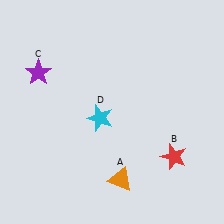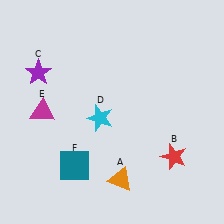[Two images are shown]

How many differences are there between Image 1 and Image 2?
There are 2 differences between the two images.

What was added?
A magenta triangle (E), a teal square (F) were added in Image 2.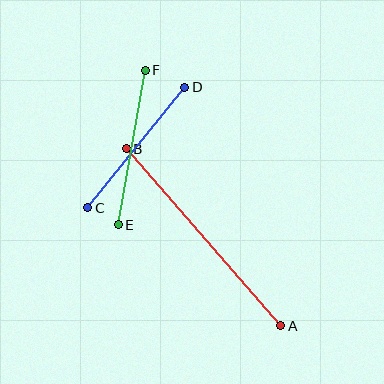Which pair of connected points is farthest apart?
Points A and B are farthest apart.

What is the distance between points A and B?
The distance is approximately 235 pixels.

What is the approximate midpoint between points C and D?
The midpoint is at approximately (136, 147) pixels.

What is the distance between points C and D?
The distance is approximately 155 pixels.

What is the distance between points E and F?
The distance is approximately 157 pixels.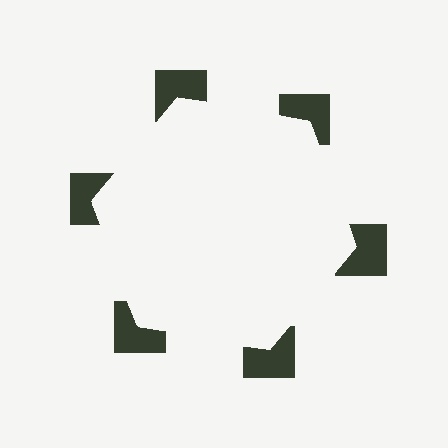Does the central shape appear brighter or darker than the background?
It typically appears slightly brighter than the background, even though no actual brightness change is drawn.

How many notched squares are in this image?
There are 6 — one at each vertex of the illusory hexagon.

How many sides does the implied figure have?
6 sides.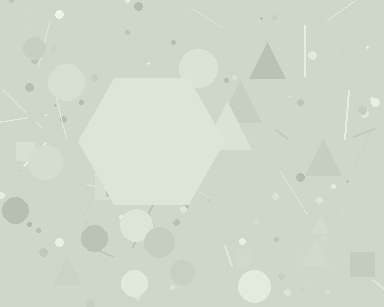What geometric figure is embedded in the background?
A hexagon is embedded in the background.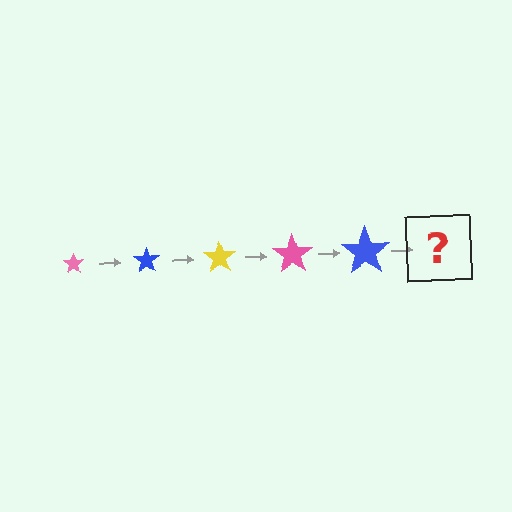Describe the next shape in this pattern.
It should be a yellow star, larger than the previous one.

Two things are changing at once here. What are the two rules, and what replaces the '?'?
The two rules are that the star grows larger each step and the color cycles through pink, blue, and yellow. The '?' should be a yellow star, larger than the previous one.